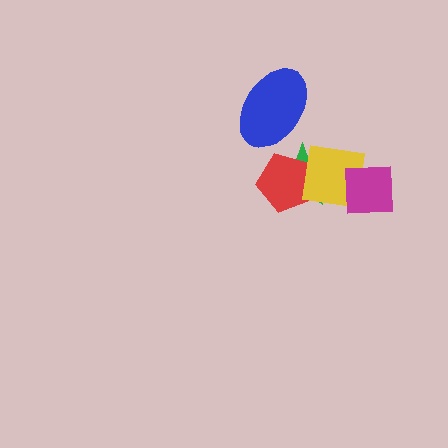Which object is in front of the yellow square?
The magenta square is in front of the yellow square.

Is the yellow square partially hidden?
Yes, it is partially covered by another shape.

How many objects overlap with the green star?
2 objects overlap with the green star.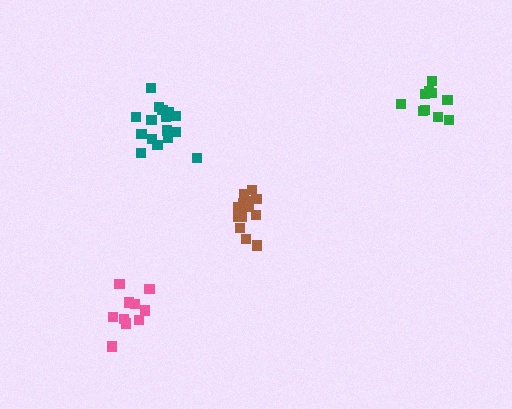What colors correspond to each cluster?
The clusters are colored: green, teal, brown, pink.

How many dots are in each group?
Group 1: 10 dots, Group 2: 16 dots, Group 3: 15 dots, Group 4: 10 dots (51 total).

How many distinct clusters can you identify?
There are 4 distinct clusters.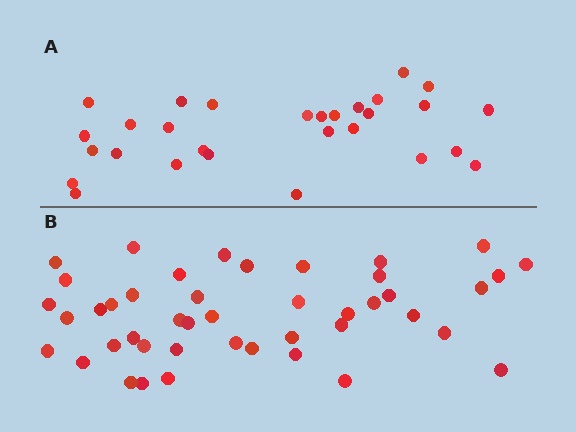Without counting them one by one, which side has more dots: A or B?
Region B (the bottom region) has more dots.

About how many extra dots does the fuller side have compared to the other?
Region B has approximately 15 more dots than region A.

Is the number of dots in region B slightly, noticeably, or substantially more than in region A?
Region B has substantially more. The ratio is roughly 1.5 to 1.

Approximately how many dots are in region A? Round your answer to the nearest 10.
About 30 dots. (The exact count is 29, which rounds to 30.)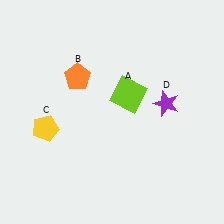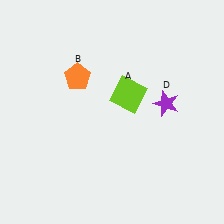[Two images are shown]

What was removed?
The yellow pentagon (C) was removed in Image 2.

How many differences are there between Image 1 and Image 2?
There is 1 difference between the two images.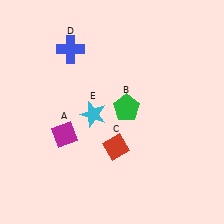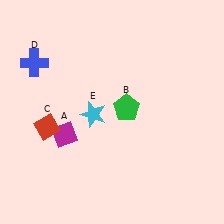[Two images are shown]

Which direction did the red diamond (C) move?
The red diamond (C) moved left.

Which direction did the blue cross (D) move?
The blue cross (D) moved left.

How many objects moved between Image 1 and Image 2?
2 objects moved between the two images.